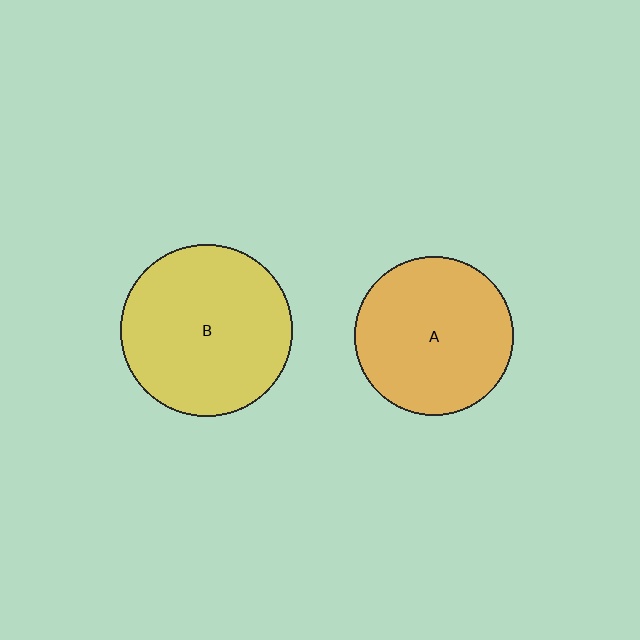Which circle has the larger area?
Circle B (yellow).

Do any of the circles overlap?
No, none of the circles overlap.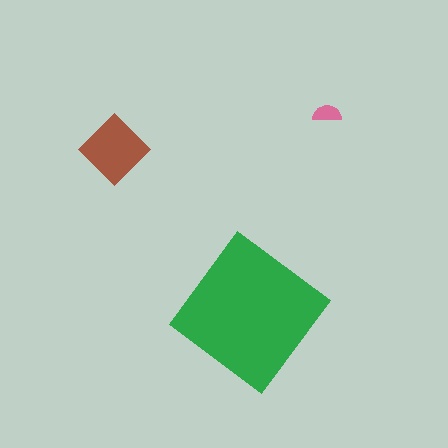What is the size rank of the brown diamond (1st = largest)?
2nd.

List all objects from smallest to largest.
The pink semicircle, the brown diamond, the green diamond.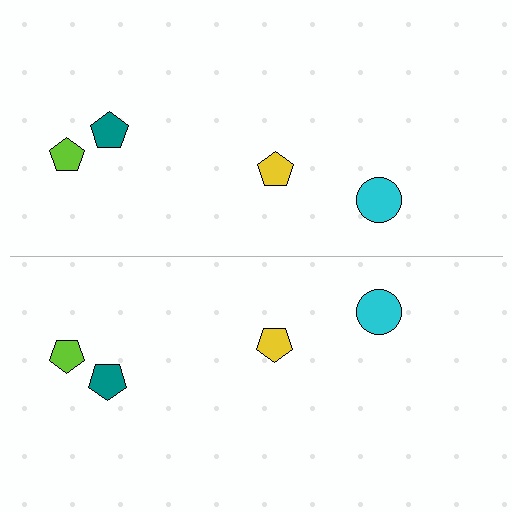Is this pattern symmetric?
Yes, this pattern has bilateral (reflection) symmetry.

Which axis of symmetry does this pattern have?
The pattern has a horizontal axis of symmetry running through the center of the image.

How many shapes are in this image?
There are 8 shapes in this image.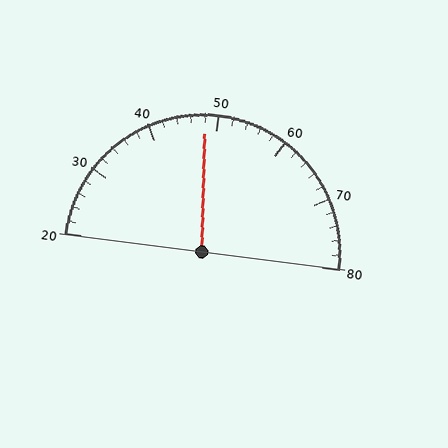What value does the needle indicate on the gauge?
The needle indicates approximately 48.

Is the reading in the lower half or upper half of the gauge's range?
The reading is in the lower half of the range (20 to 80).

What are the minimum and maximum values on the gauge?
The gauge ranges from 20 to 80.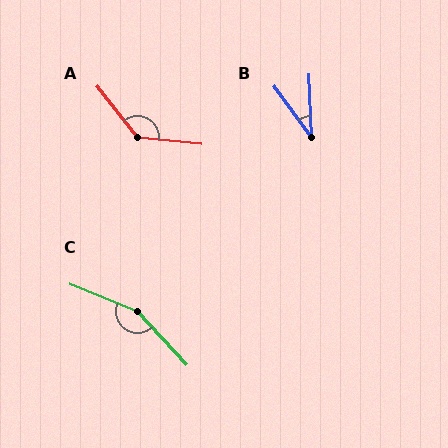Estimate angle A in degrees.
Approximately 134 degrees.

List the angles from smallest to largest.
B (34°), A (134°), C (155°).